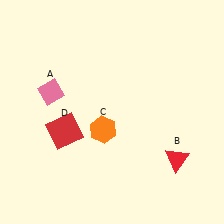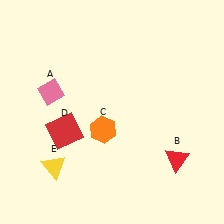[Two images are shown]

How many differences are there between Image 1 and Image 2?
There is 1 difference between the two images.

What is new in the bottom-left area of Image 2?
A yellow triangle (E) was added in the bottom-left area of Image 2.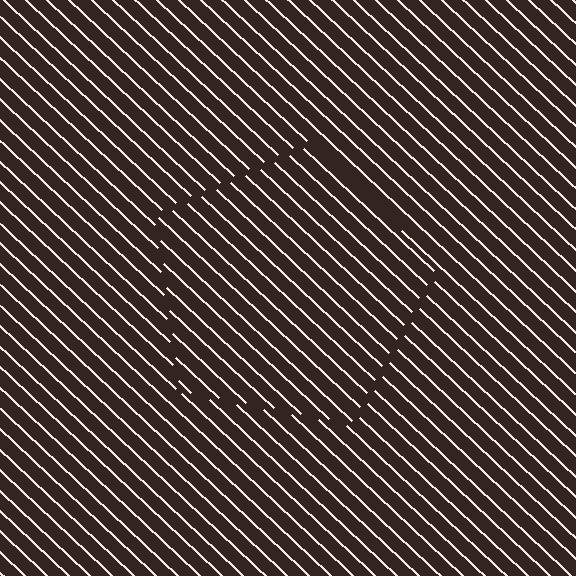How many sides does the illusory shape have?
5 sides — the line-ends trace a pentagon.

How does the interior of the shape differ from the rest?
The interior of the shape contains the same grating, shifted by half a period — the contour is defined by the phase discontinuity where line-ends from the inner and outer gratings abut.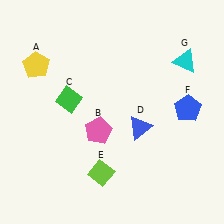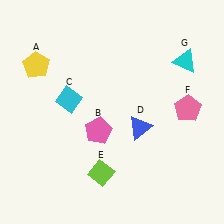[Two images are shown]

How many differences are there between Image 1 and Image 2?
There are 2 differences between the two images.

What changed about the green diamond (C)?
In Image 1, C is green. In Image 2, it changed to cyan.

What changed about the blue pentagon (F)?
In Image 1, F is blue. In Image 2, it changed to pink.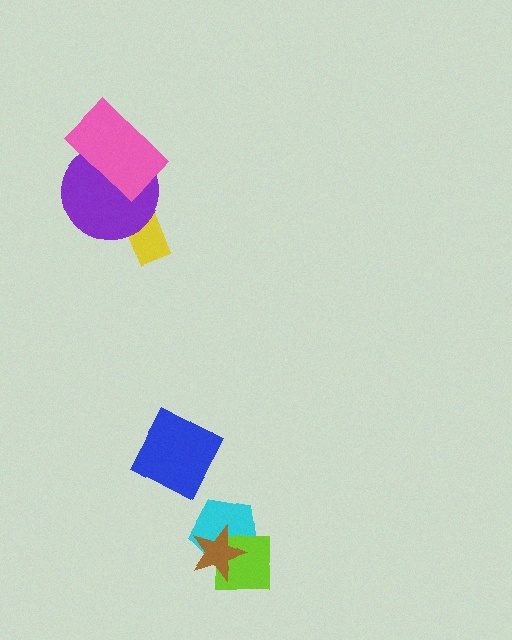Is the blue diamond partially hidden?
No, no other shape covers it.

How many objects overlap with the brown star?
2 objects overlap with the brown star.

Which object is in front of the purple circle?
The pink rectangle is in front of the purple circle.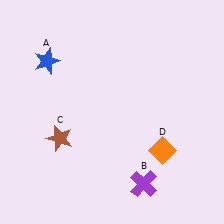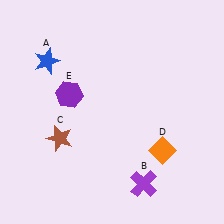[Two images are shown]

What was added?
A purple hexagon (E) was added in Image 2.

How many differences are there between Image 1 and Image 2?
There is 1 difference between the two images.